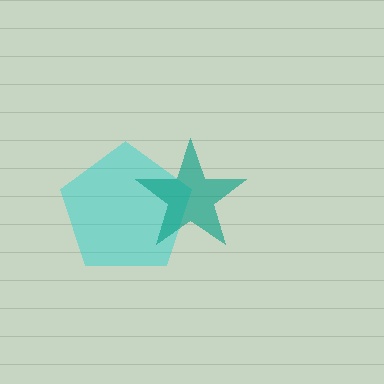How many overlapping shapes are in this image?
There are 2 overlapping shapes in the image.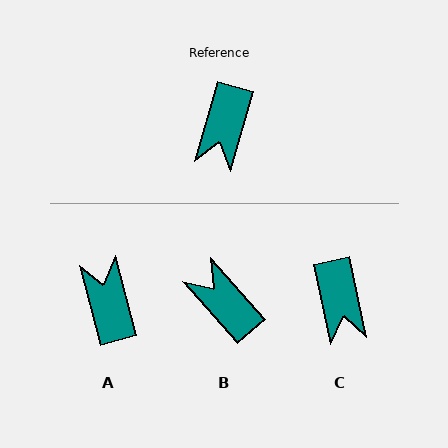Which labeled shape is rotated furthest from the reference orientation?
A, about 149 degrees away.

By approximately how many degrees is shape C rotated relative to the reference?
Approximately 28 degrees counter-clockwise.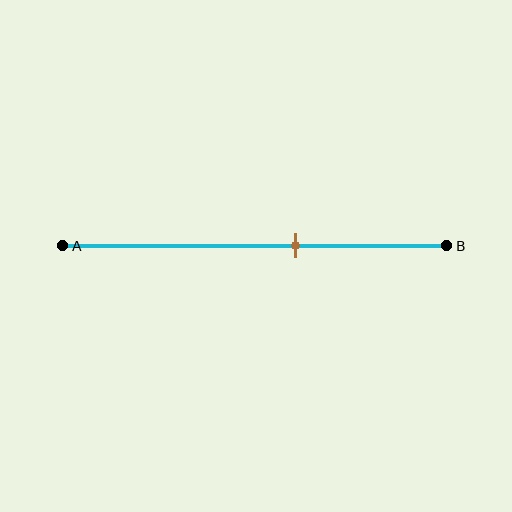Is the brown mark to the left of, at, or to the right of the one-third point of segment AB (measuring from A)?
The brown mark is to the right of the one-third point of segment AB.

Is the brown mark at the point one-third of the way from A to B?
No, the mark is at about 60% from A, not at the 33% one-third point.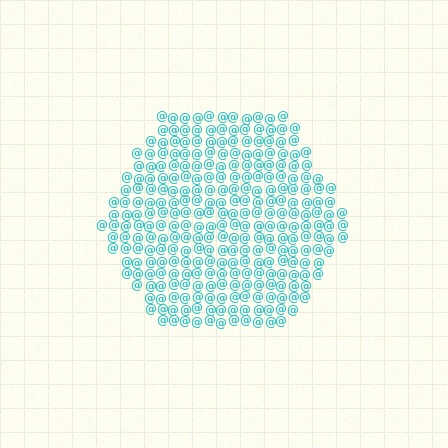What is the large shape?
The large shape is a hexagon.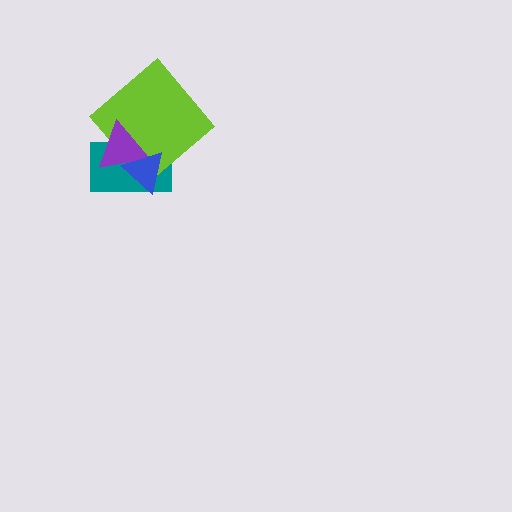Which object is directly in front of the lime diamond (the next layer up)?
The purple triangle is directly in front of the lime diamond.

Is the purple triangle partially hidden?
Yes, it is partially covered by another shape.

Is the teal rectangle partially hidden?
Yes, it is partially covered by another shape.